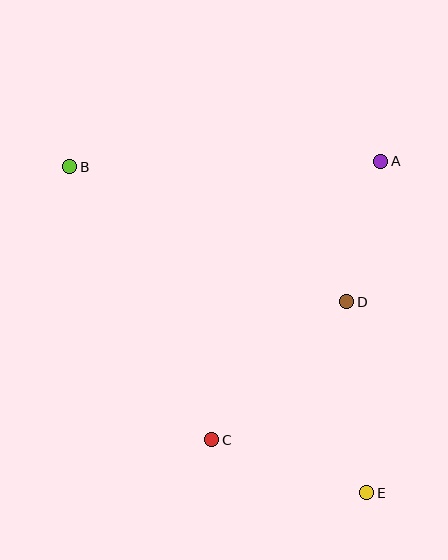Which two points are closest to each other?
Points A and D are closest to each other.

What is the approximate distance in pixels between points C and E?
The distance between C and E is approximately 164 pixels.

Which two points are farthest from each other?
Points B and E are farthest from each other.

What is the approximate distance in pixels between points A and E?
The distance between A and E is approximately 332 pixels.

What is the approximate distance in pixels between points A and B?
The distance between A and B is approximately 311 pixels.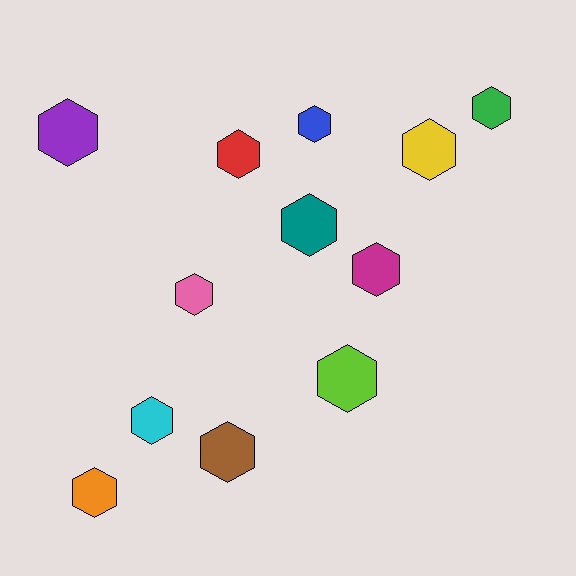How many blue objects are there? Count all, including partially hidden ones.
There is 1 blue object.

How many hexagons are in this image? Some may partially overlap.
There are 12 hexagons.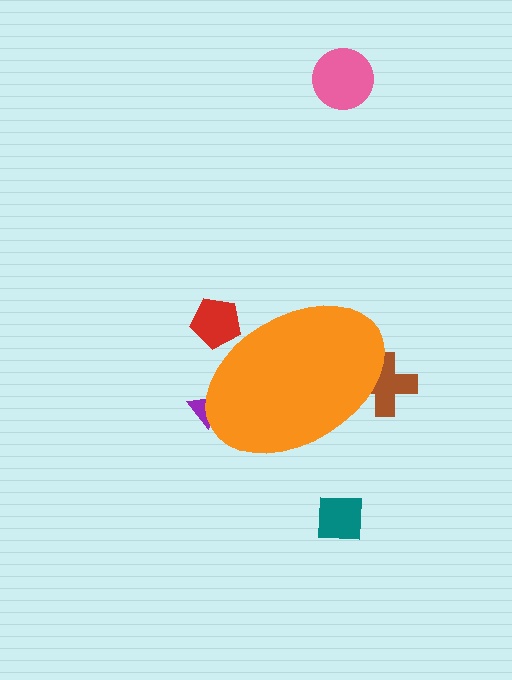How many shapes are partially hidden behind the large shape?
3 shapes are partially hidden.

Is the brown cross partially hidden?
Yes, the brown cross is partially hidden behind the orange ellipse.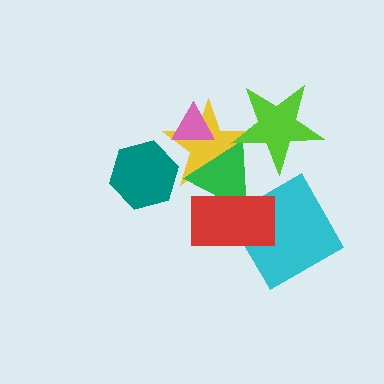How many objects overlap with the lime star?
2 objects overlap with the lime star.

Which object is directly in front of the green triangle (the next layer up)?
The lime star is directly in front of the green triangle.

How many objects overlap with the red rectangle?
3 objects overlap with the red rectangle.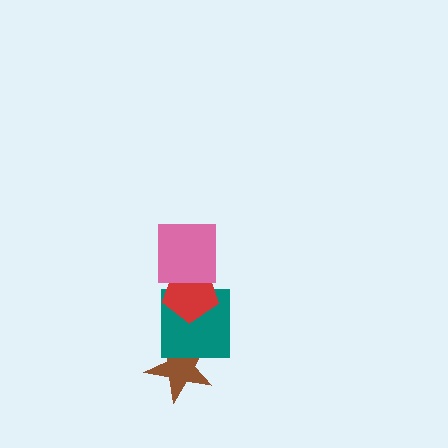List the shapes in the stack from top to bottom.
From top to bottom: the pink square, the red pentagon, the teal square, the brown star.